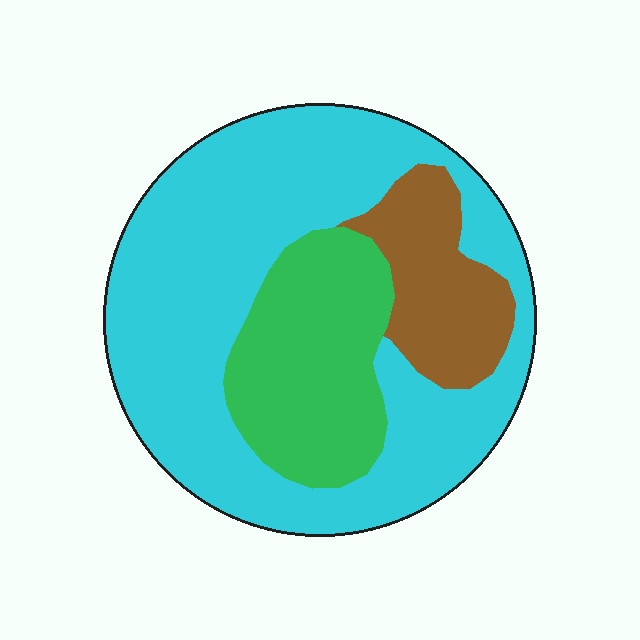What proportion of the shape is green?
Green covers about 25% of the shape.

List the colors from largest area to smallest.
From largest to smallest: cyan, green, brown.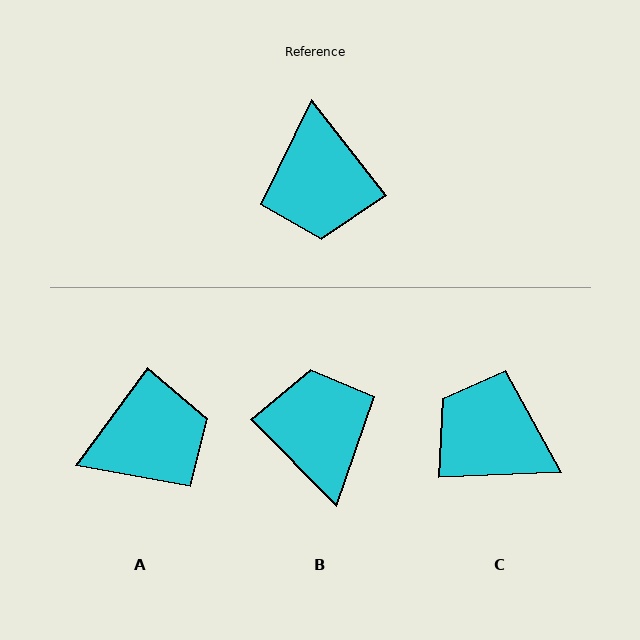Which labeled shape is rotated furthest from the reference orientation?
B, about 173 degrees away.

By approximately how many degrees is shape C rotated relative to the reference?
Approximately 126 degrees clockwise.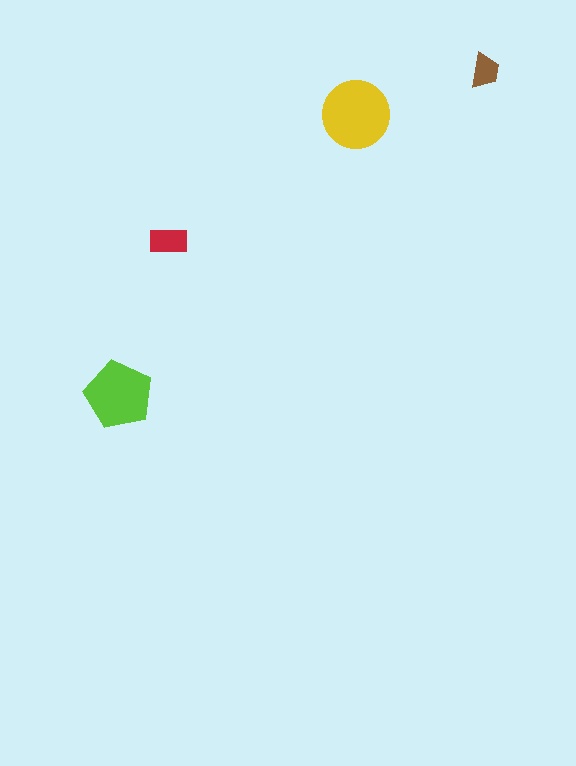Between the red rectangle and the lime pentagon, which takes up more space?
The lime pentagon.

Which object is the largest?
The yellow circle.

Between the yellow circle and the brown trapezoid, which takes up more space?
The yellow circle.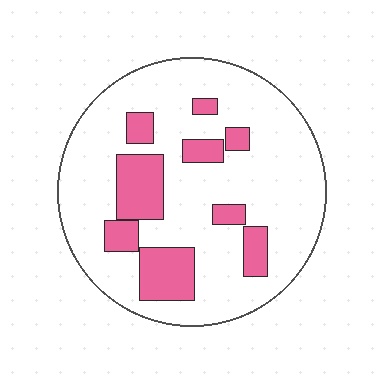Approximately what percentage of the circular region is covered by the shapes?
Approximately 20%.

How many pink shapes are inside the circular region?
9.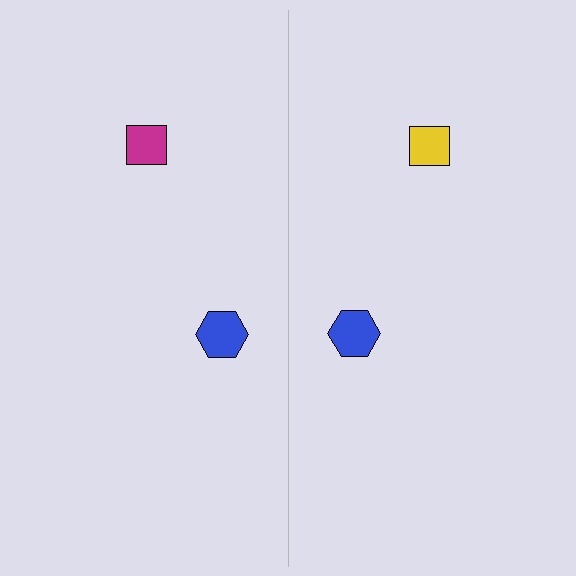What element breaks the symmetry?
The yellow square on the right side breaks the symmetry — its mirror counterpart is magenta.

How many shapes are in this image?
There are 4 shapes in this image.